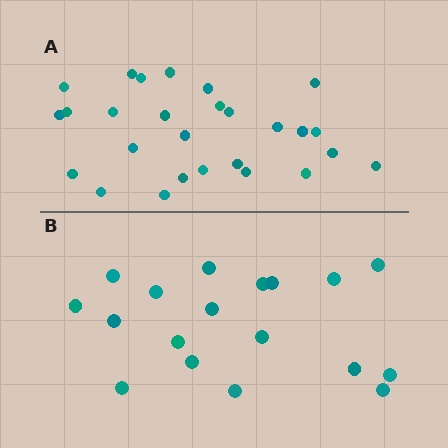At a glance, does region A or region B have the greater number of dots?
Region A (the top region) has more dots.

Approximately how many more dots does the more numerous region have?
Region A has roughly 8 or so more dots than region B.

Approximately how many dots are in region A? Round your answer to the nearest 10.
About 30 dots. (The exact count is 27, which rounds to 30.)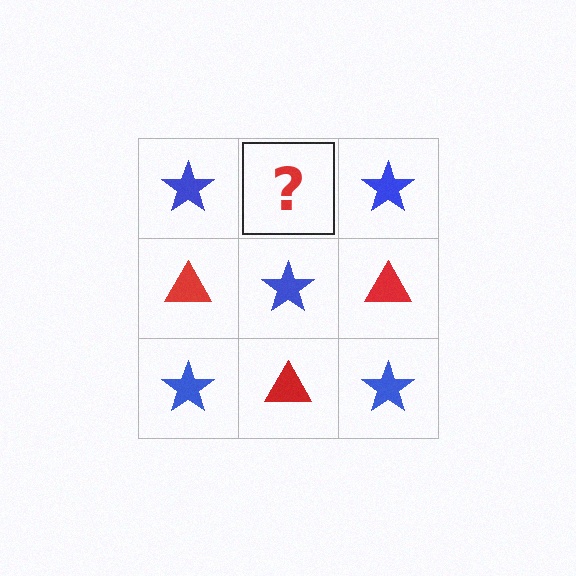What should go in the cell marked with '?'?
The missing cell should contain a red triangle.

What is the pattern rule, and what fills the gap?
The rule is that it alternates blue star and red triangle in a checkerboard pattern. The gap should be filled with a red triangle.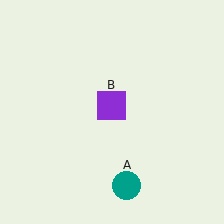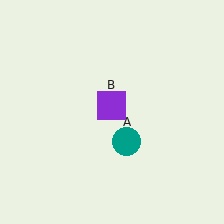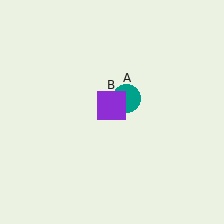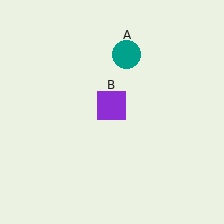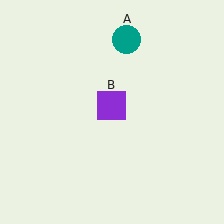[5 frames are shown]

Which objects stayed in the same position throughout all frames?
Purple square (object B) remained stationary.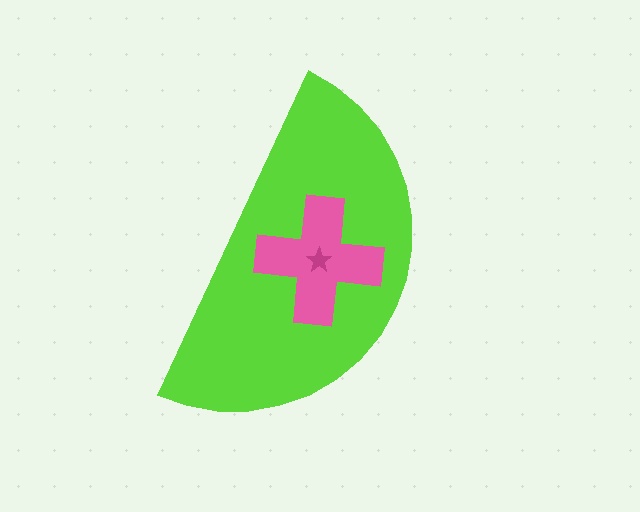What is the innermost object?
The magenta star.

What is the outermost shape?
The lime semicircle.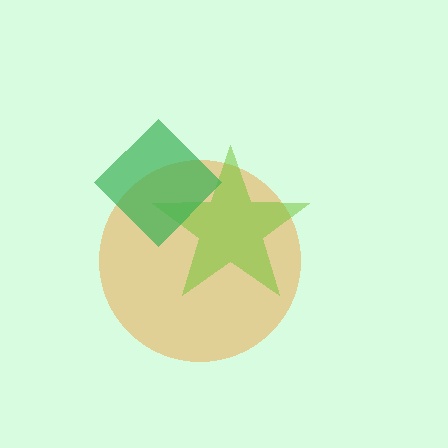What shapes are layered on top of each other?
The layered shapes are: an orange circle, a lime star, a green diamond.